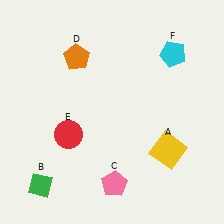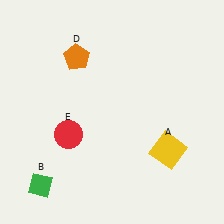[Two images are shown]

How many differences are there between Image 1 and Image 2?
There are 2 differences between the two images.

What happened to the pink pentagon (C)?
The pink pentagon (C) was removed in Image 2. It was in the bottom-right area of Image 1.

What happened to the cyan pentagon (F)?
The cyan pentagon (F) was removed in Image 2. It was in the top-right area of Image 1.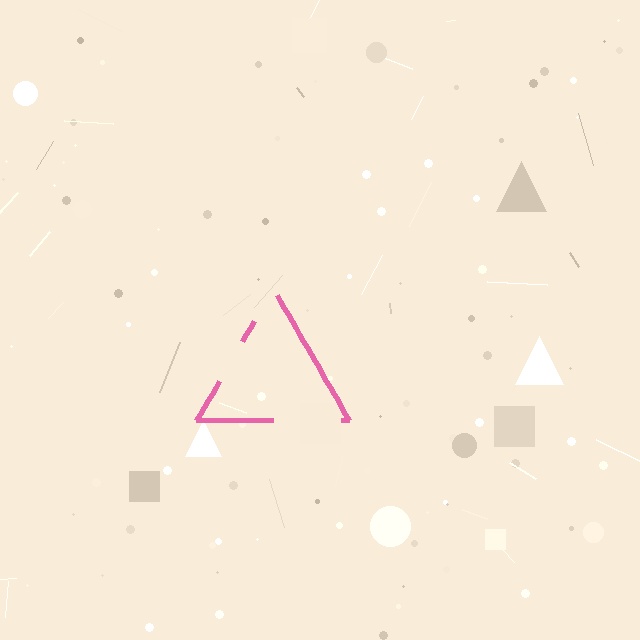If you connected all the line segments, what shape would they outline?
They would outline a triangle.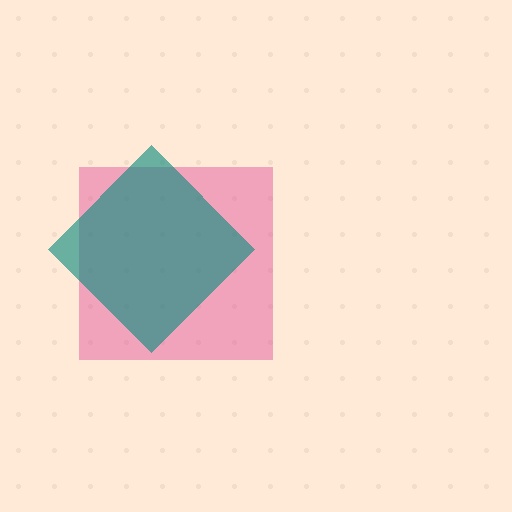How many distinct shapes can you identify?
There are 2 distinct shapes: a pink square, a teal diamond.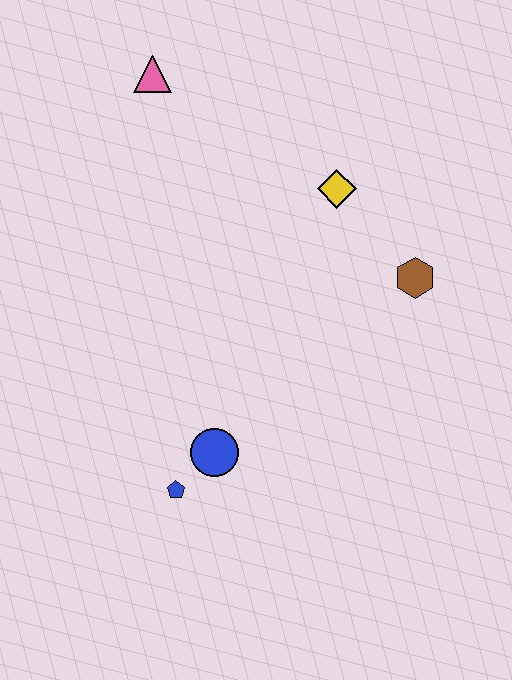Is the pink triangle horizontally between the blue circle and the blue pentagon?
No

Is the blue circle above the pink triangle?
No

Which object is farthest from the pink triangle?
The blue pentagon is farthest from the pink triangle.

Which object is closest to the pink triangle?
The yellow diamond is closest to the pink triangle.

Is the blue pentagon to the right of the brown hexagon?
No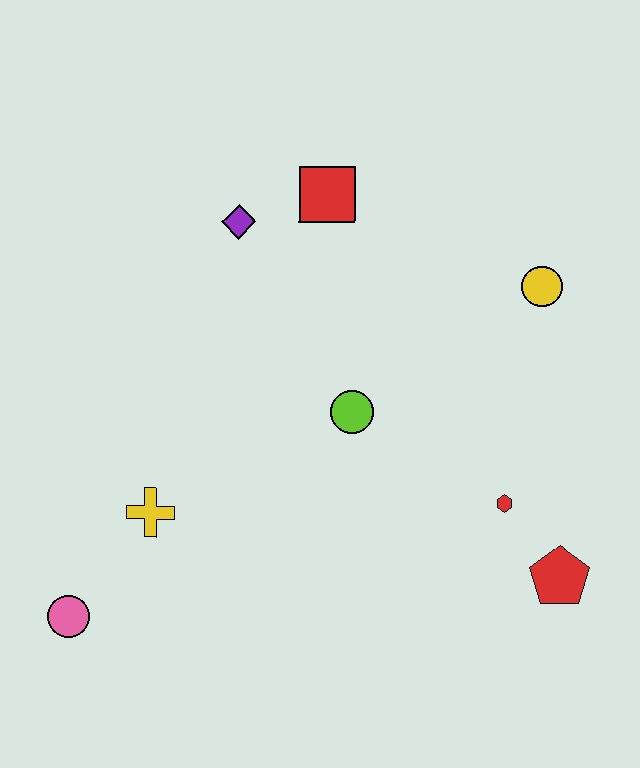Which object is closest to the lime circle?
The red hexagon is closest to the lime circle.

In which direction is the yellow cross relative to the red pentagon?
The yellow cross is to the left of the red pentagon.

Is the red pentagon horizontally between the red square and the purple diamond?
No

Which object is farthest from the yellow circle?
The pink circle is farthest from the yellow circle.